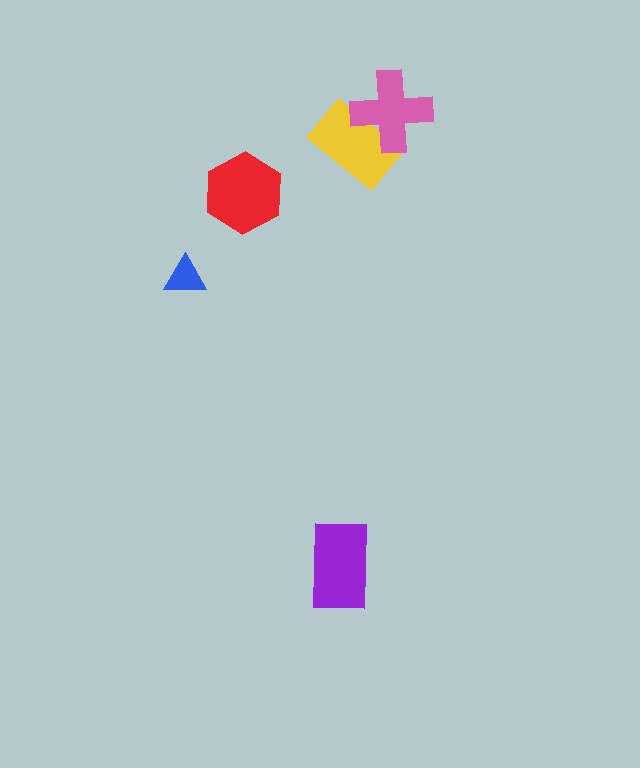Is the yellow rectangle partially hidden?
Yes, it is partially covered by another shape.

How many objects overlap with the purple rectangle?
0 objects overlap with the purple rectangle.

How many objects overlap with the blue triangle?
0 objects overlap with the blue triangle.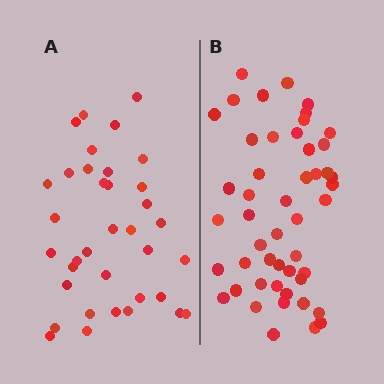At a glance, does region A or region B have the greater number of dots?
Region B (the right region) has more dots.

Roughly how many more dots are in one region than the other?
Region B has approximately 15 more dots than region A.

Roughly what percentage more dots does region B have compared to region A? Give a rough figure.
About 35% more.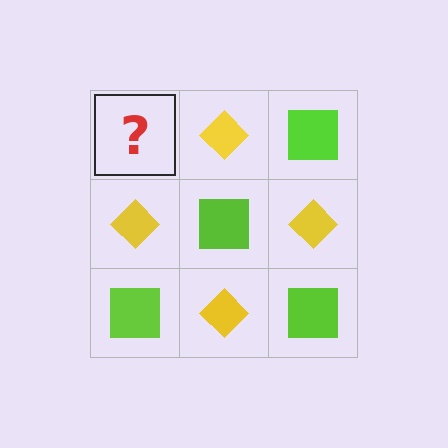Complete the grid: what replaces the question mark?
The question mark should be replaced with a lime square.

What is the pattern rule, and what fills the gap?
The rule is that it alternates lime square and yellow diamond in a checkerboard pattern. The gap should be filled with a lime square.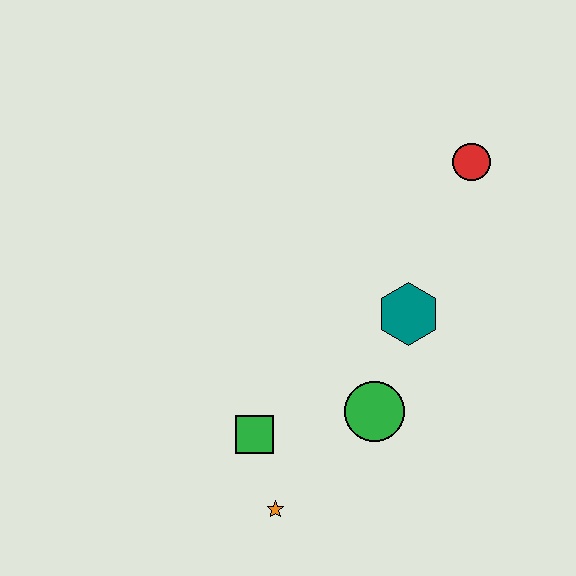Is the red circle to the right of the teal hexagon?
Yes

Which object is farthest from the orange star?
The red circle is farthest from the orange star.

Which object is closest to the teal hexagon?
The green circle is closest to the teal hexagon.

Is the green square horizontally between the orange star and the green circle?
No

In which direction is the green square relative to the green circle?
The green square is to the left of the green circle.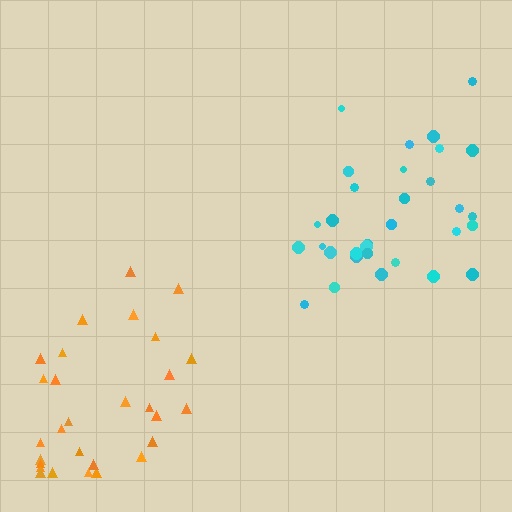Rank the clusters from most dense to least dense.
cyan, orange.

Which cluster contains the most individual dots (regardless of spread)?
Cyan (33).